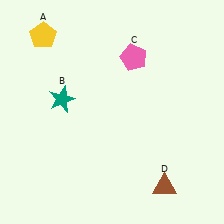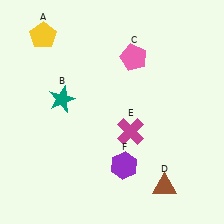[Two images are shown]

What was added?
A magenta cross (E), a purple hexagon (F) were added in Image 2.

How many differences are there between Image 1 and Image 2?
There are 2 differences between the two images.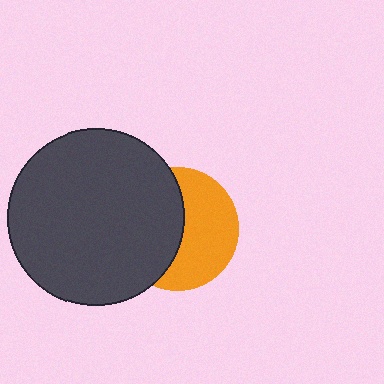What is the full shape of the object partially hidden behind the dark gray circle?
The partially hidden object is an orange circle.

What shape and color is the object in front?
The object in front is a dark gray circle.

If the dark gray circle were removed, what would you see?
You would see the complete orange circle.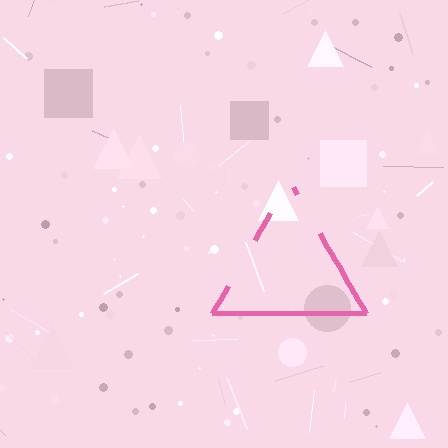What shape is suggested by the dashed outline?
The dashed outline suggests a triangle.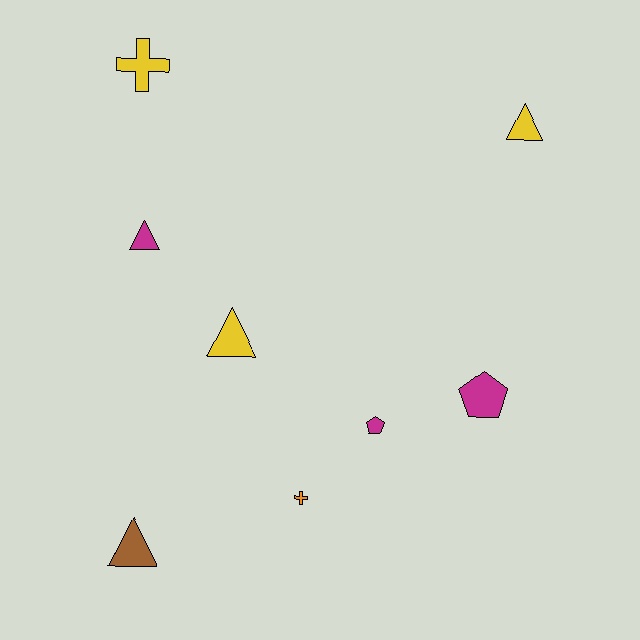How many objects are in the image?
There are 8 objects.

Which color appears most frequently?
Yellow, with 3 objects.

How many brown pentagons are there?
There are no brown pentagons.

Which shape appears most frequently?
Triangle, with 4 objects.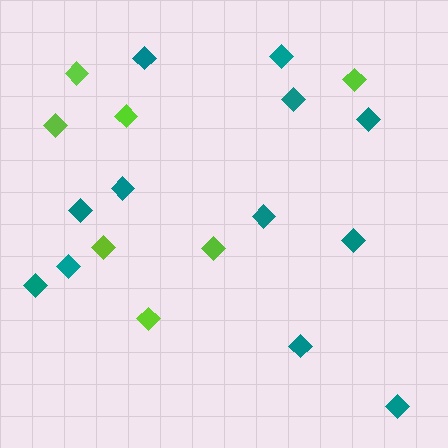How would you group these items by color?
There are 2 groups: one group of teal diamonds (12) and one group of lime diamonds (7).